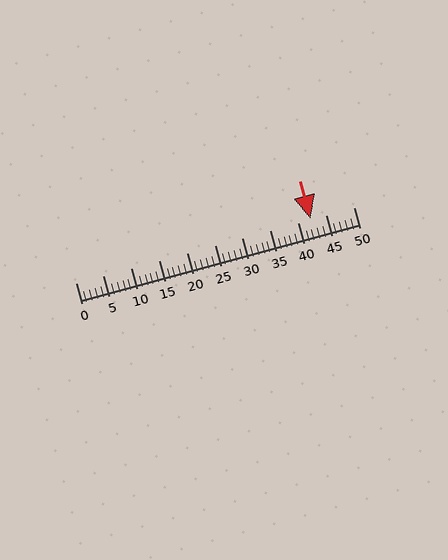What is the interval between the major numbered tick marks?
The major tick marks are spaced 5 units apart.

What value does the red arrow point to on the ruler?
The red arrow points to approximately 42.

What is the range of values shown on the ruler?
The ruler shows values from 0 to 50.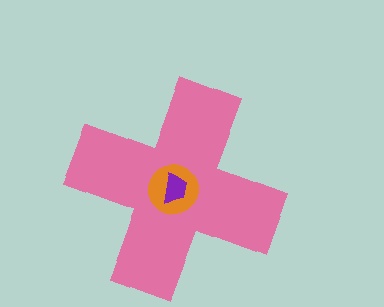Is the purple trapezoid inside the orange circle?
Yes.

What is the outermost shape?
The pink cross.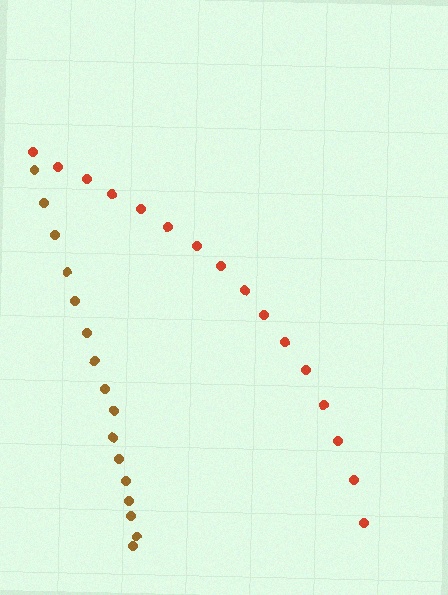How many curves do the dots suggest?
There are 2 distinct paths.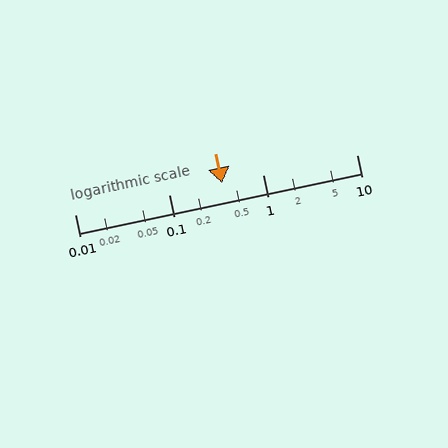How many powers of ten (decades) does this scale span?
The scale spans 3 decades, from 0.01 to 10.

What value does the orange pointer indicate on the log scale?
The pointer indicates approximately 0.37.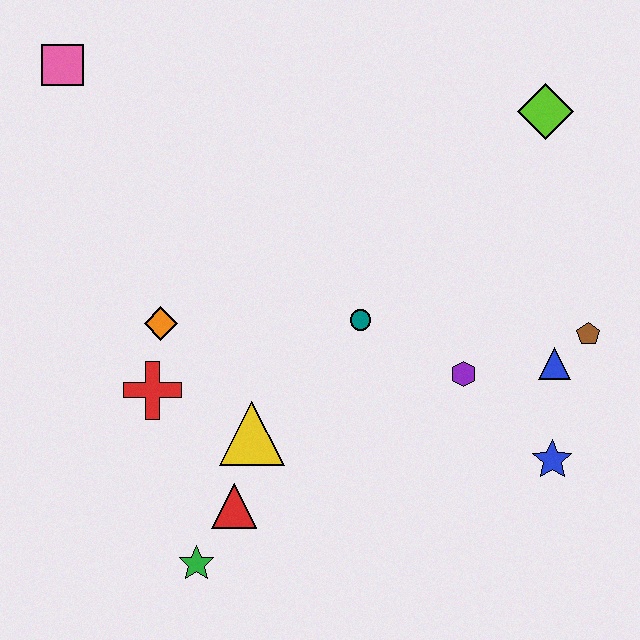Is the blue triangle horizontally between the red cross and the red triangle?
No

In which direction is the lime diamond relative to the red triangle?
The lime diamond is above the red triangle.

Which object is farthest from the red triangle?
The lime diamond is farthest from the red triangle.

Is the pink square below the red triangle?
No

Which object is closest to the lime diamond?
The brown pentagon is closest to the lime diamond.